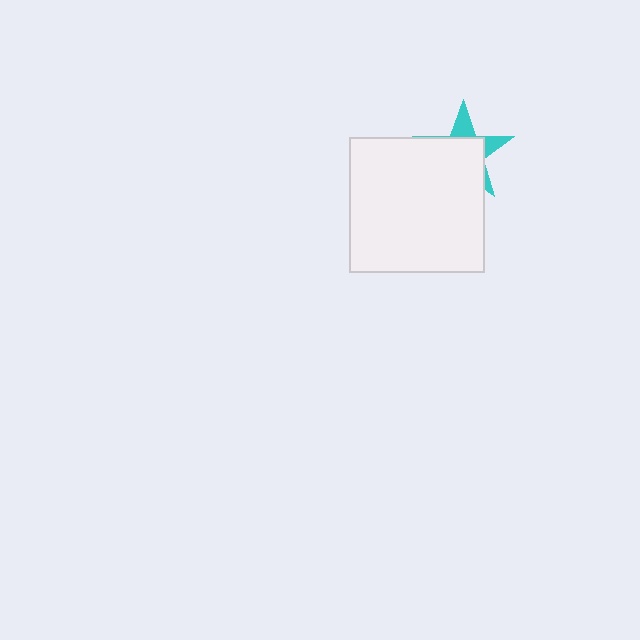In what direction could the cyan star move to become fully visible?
The cyan star could move toward the upper-right. That would shift it out from behind the white square entirely.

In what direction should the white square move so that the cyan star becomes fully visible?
The white square should move toward the lower-left. That is the shortest direction to clear the overlap and leave the cyan star fully visible.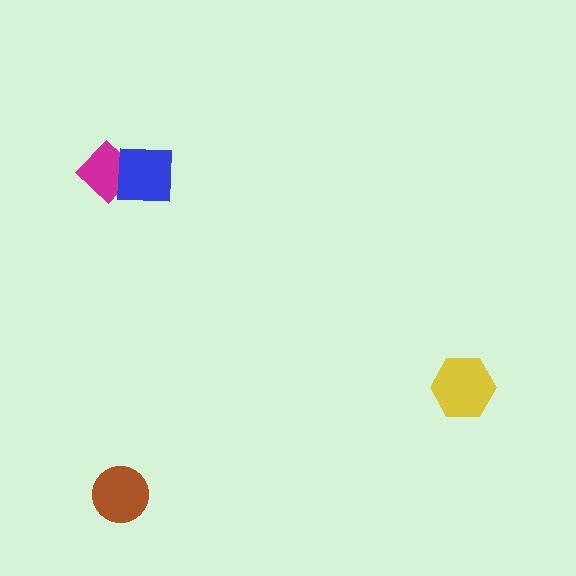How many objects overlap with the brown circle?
0 objects overlap with the brown circle.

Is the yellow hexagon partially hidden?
No, no other shape covers it.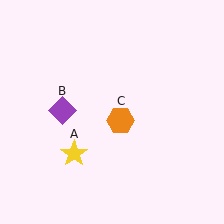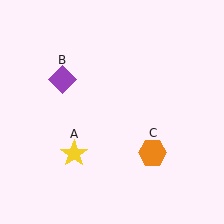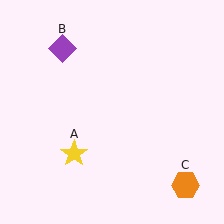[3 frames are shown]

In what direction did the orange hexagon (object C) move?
The orange hexagon (object C) moved down and to the right.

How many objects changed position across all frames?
2 objects changed position: purple diamond (object B), orange hexagon (object C).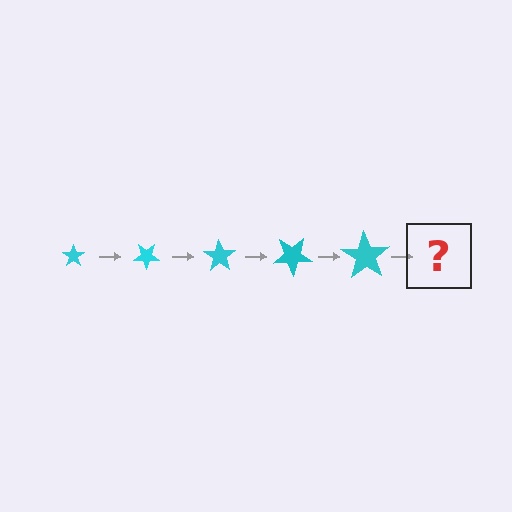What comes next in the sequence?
The next element should be a star, larger than the previous one and rotated 175 degrees from the start.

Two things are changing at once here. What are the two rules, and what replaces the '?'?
The two rules are that the star grows larger each step and it rotates 35 degrees each step. The '?' should be a star, larger than the previous one and rotated 175 degrees from the start.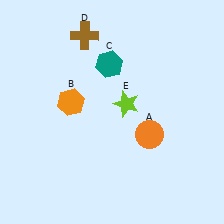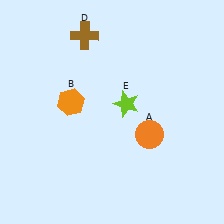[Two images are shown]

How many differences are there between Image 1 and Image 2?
There is 1 difference between the two images.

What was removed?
The teal hexagon (C) was removed in Image 2.